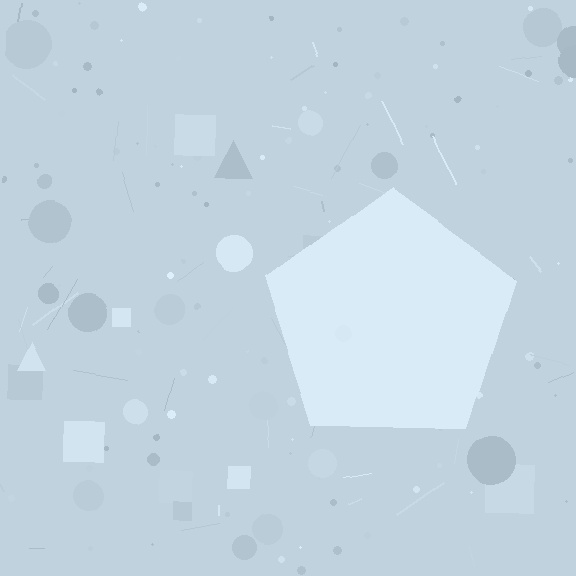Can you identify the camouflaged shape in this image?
The camouflaged shape is a pentagon.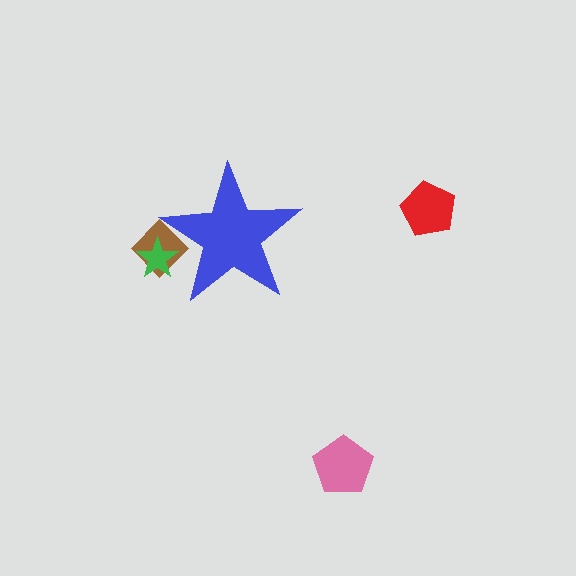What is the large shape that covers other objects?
A blue star.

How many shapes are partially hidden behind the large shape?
2 shapes are partially hidden.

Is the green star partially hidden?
Yes, the green star is partially hidden behind the blue star.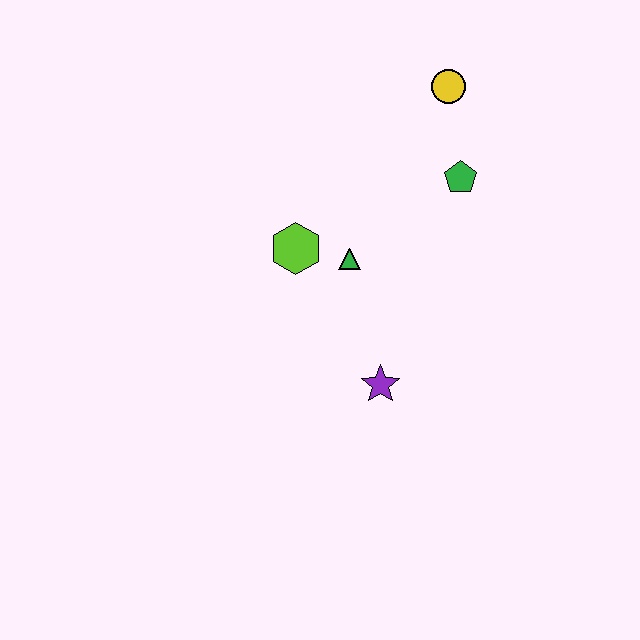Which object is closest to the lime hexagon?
The green triangle is closest to the lime hexagon.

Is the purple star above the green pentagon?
No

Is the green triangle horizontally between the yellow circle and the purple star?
No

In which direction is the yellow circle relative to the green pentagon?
The yellow circle is above the green pentagon.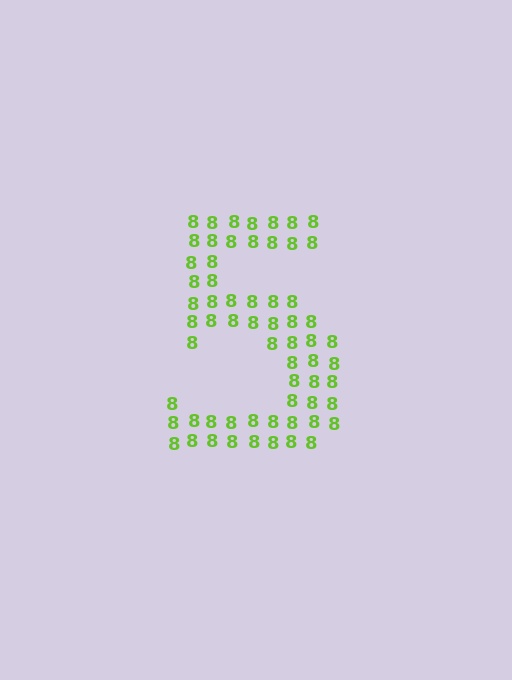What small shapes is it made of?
It is made of small digit 8's.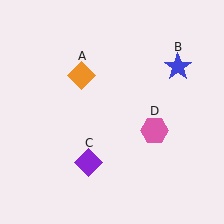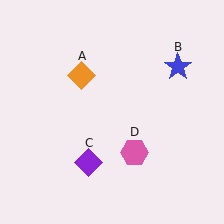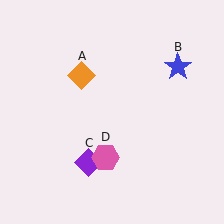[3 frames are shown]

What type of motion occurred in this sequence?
The pink hexagon (object D) rotated clockwise around the center of the scene.